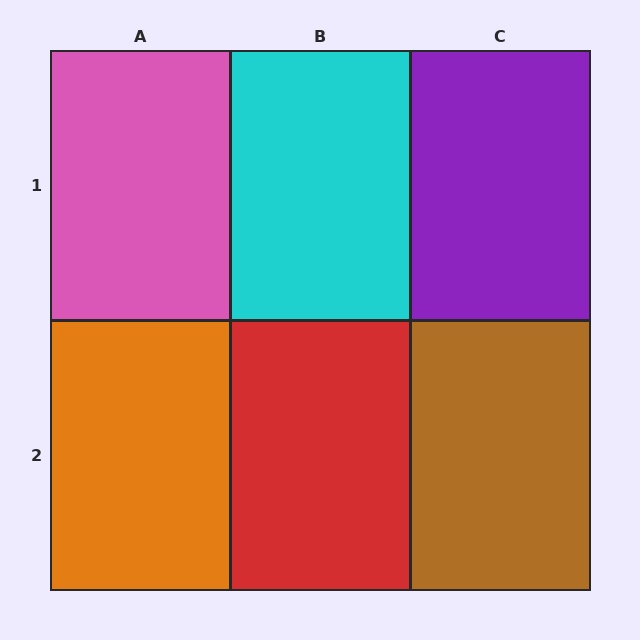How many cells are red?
1 cell is red.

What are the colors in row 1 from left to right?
Pink, cyan, purple.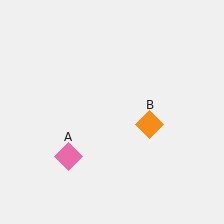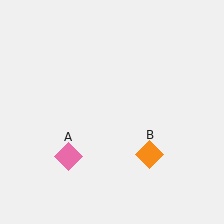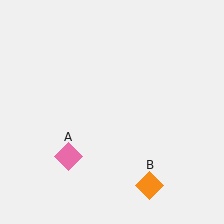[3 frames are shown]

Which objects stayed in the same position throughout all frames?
Pink diamond (object A) remained stationary.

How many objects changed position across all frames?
1 object changed position: orange diamond (object B).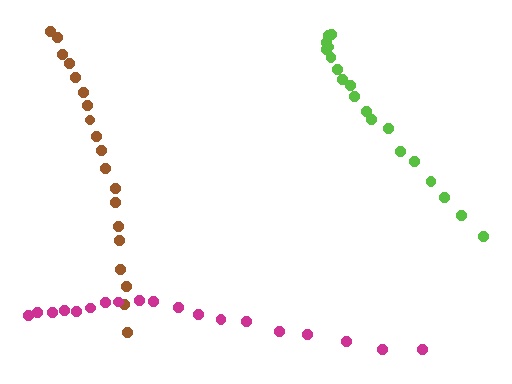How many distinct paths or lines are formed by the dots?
There are 3 distinct paths.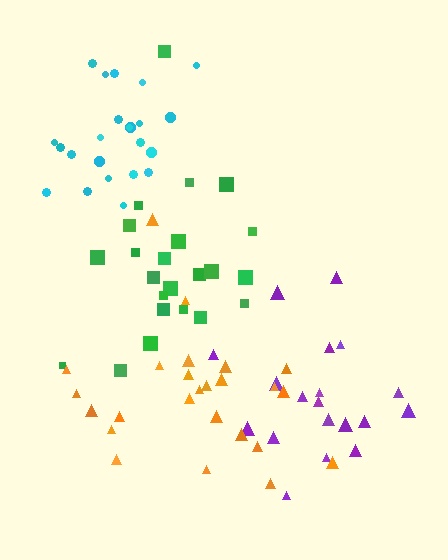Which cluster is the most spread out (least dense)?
Purple.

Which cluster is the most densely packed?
Cyan.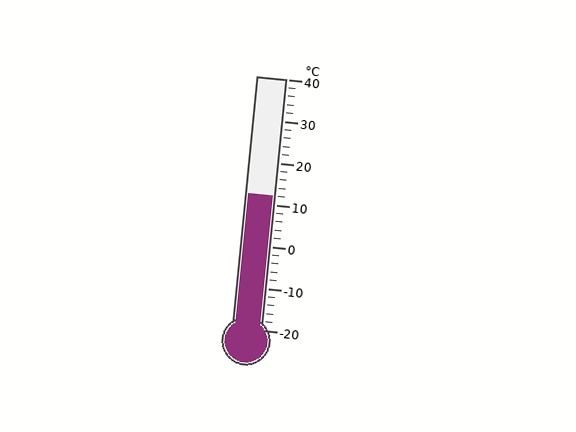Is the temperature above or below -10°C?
The temperature is above -10°C.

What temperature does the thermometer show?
The thermometer shows approximately 12°C.